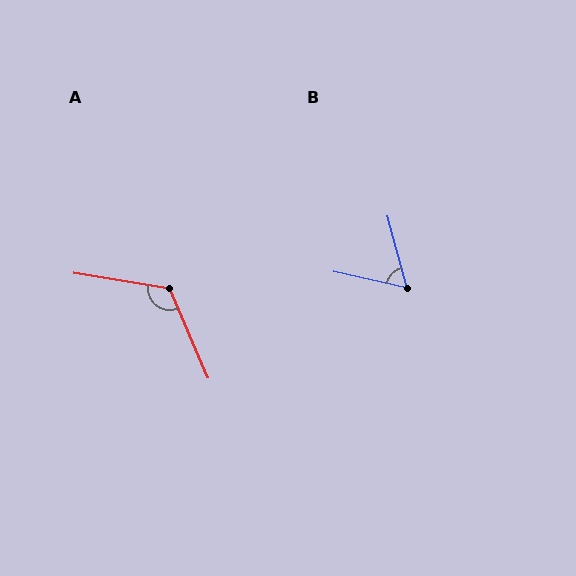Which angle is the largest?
A, at approximately 122 degrees.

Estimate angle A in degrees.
Approximately 122 degrees.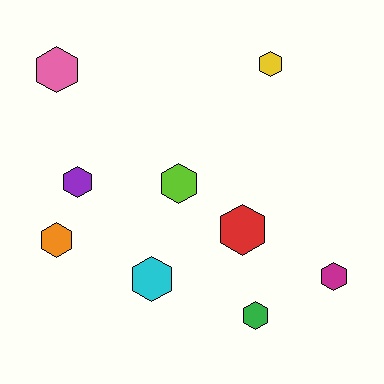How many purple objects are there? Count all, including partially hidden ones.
There is 1 purple object.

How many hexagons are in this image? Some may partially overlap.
There are 9 hexagons.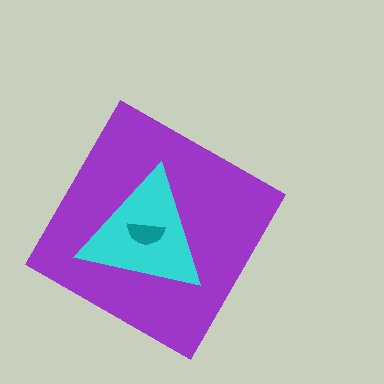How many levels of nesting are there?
3.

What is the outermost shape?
The purple diamond.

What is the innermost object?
The teal semicircle.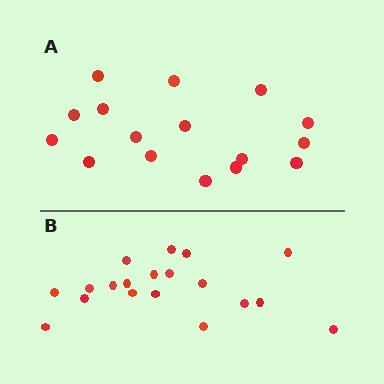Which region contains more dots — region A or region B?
Region B (the bottom region) has more dots.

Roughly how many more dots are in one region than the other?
Region B has just a few more — roughly 2 or 3 more dots than region A.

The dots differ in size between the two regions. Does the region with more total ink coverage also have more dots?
No. Region A has more total ink coverage because its dots are larger, but region B actually contains more individual dots. Total area can be misleading — the number of items is what matters here.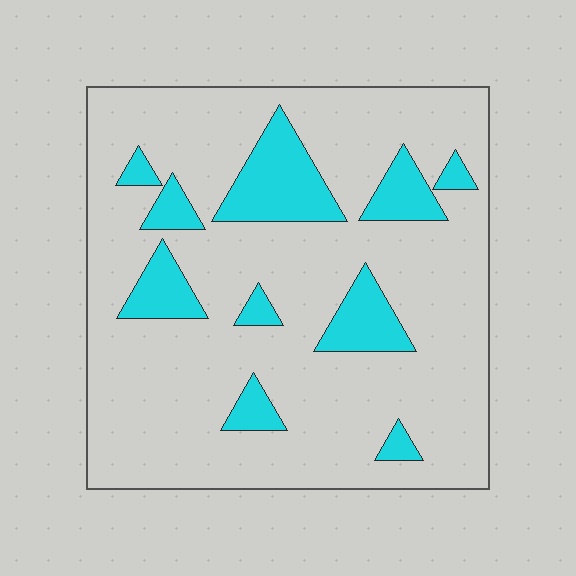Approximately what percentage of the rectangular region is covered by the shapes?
Approximately 15%.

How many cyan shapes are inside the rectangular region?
10.